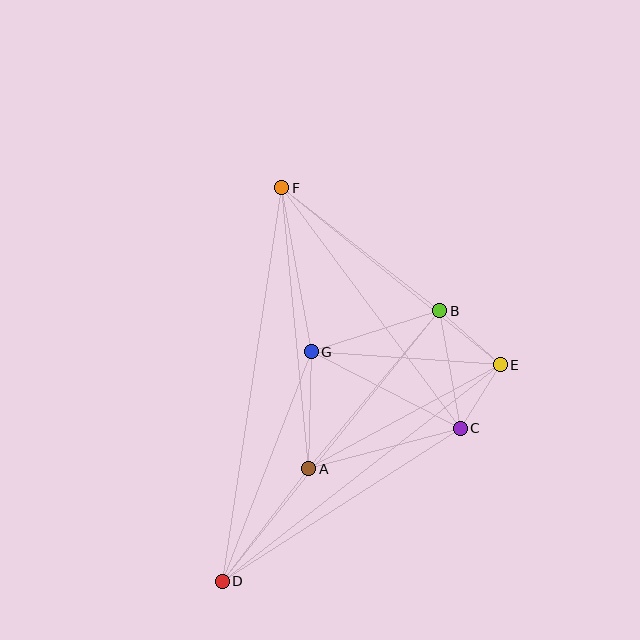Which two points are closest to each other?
Points C and E are closest to each other.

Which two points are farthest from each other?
Points D and F are farthest from each other.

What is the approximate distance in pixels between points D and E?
The distance between D and E is approximately 352 pixels.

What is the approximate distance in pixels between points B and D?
The distance between B and D is approximately 347 pixels.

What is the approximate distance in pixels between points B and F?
The distance between B and F is approximately 200 pixels.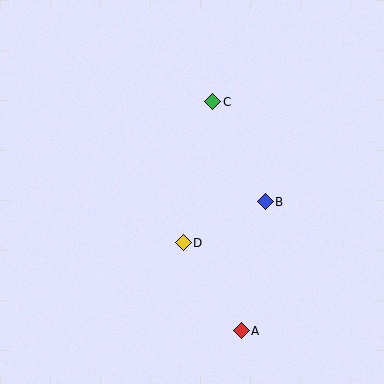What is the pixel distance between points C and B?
The distance between C and B is 113 pixels.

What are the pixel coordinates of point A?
Point A is at (241, 331).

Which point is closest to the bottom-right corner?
Point A is closest to the bottom-right corner.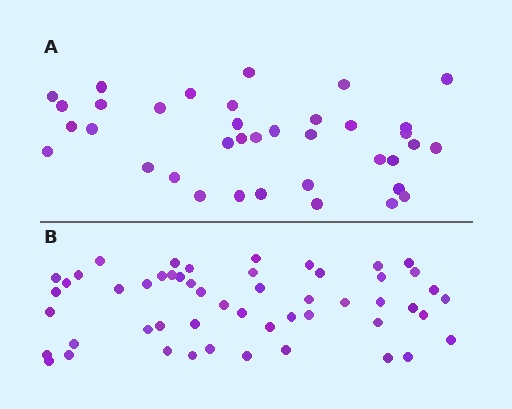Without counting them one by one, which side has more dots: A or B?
Region B (the bottom region) has more dots.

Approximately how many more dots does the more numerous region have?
Region B has approximately 15 more dots than region A.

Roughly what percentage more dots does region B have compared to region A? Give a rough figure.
About 40% more.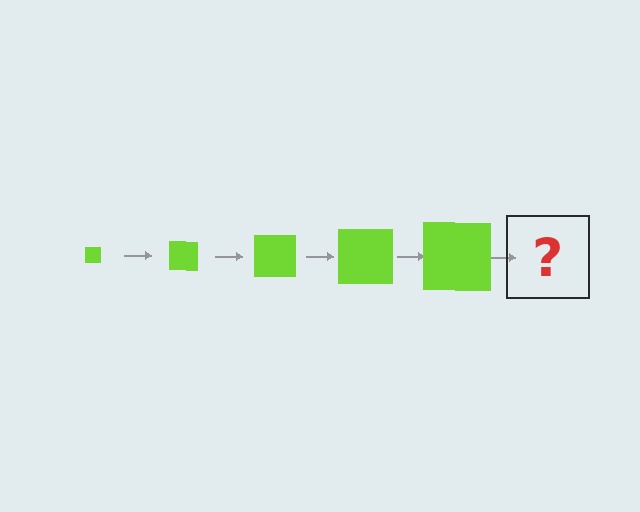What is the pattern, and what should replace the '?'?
The pattern is that the square gets progressively larger each step. The '?' should be a lime square, larger than the previous one.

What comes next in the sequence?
The next element should be a lime square, larger than the previous one.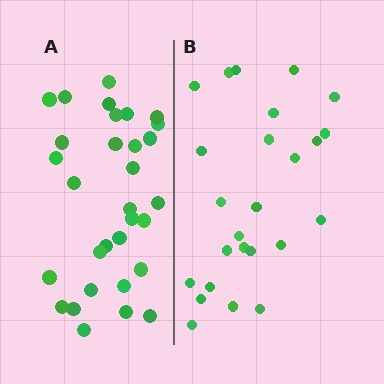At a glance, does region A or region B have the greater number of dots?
Region A (the left region) has more dots.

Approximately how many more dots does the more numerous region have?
Region A has about 6 more dots than region B.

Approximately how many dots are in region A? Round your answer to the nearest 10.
About 30 dots. (The exact count is 31, which rounds to 30.)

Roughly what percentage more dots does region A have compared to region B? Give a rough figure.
About 25% more.